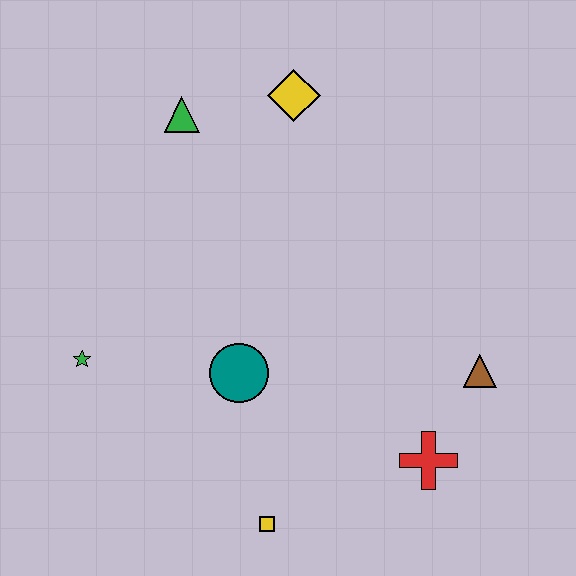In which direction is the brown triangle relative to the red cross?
The brown triangle is above the red cross.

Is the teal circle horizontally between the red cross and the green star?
Yes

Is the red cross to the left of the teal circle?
No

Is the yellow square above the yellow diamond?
No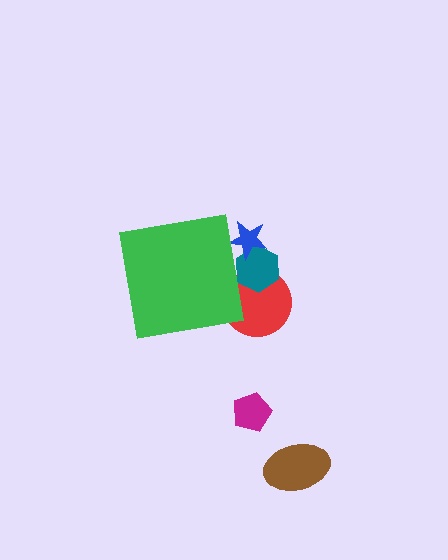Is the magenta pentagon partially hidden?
No, the magenta pentagon is fully visible.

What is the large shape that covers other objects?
A green square.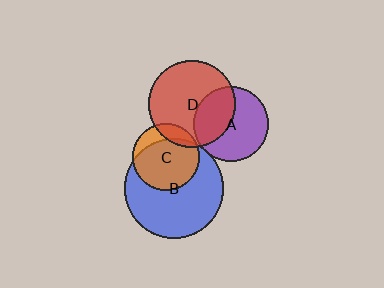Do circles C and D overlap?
Yes.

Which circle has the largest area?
Circle B (blue).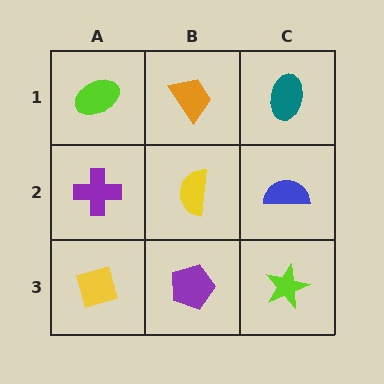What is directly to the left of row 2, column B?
A purple cross.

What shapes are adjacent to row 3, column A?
A purple cross (row 2, column A), a purple pentagon (row 3, column B).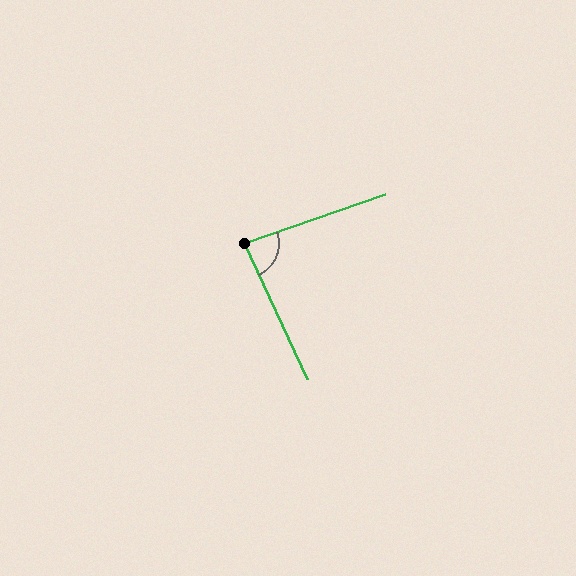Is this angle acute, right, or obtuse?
It is acute.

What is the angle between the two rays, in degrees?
Approximately 84 degrees.